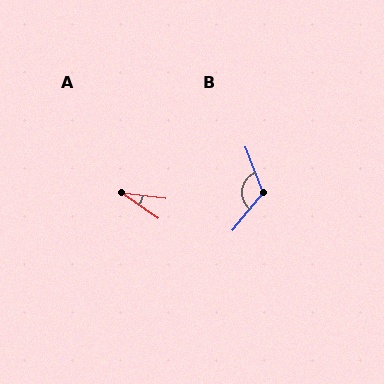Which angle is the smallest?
A, at approximately 29 degrees.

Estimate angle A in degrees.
Approximately 29 degrees.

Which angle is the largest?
B, at approximately 120 degrees.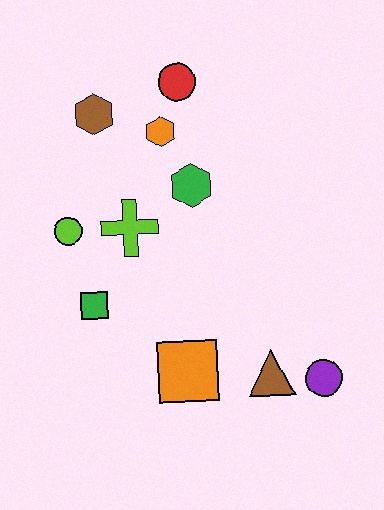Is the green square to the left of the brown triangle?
Yes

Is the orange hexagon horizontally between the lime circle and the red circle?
Yes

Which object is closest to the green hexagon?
The orange hexagon is closest to the green hexagon.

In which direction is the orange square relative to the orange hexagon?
The orange square is below the orange hexagon.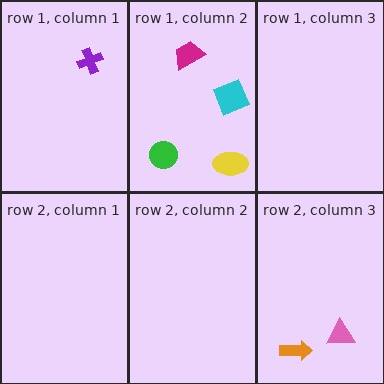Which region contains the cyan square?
The row 1, column 2 region.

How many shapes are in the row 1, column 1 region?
1.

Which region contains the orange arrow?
The row 2, column 3 region.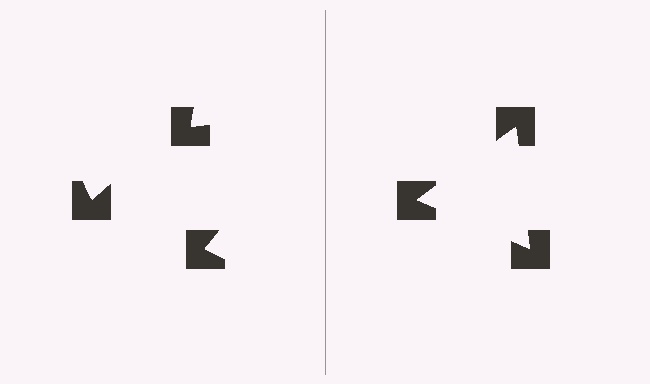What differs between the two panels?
The notched squares are positioned identically on both sides; only the wedge orientations differ. On the right they align to a triangle; on the left they are misaligned.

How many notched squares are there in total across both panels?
6 — 3 on each side.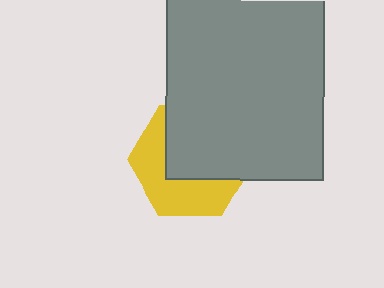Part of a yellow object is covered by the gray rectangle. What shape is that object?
It is a hexagon.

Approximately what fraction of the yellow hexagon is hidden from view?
Roughly 53% of the yellow hexagon is hidden behind the gray rectangle.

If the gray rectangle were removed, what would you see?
You would see the complete yellow hexagon.